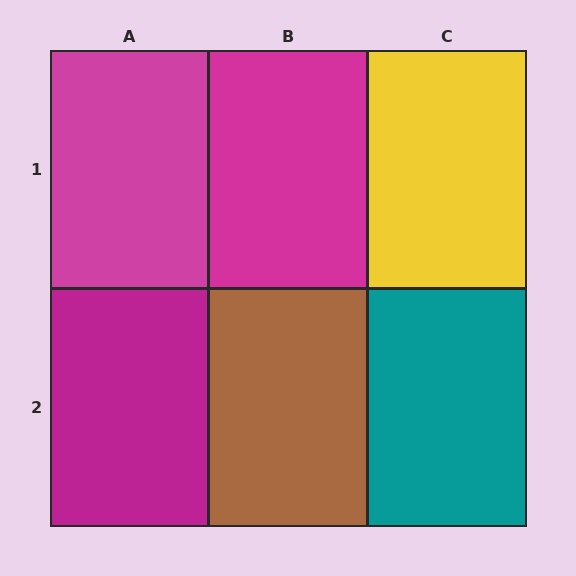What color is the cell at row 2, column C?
Teal.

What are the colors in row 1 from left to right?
Magenta, magenta, yellow.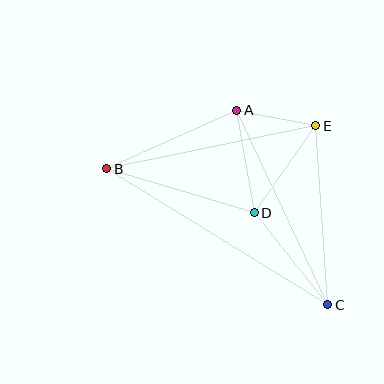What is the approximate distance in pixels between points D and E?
The distance between D and E is approximately 106 pixels.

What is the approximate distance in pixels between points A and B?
The distance between A and B is approximately 142 pixels.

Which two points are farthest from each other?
Points B and C are farthest from each other.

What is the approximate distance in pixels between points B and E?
The distance between B and E is approximately 213 pixels.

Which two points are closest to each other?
Points A and E are closest to each other.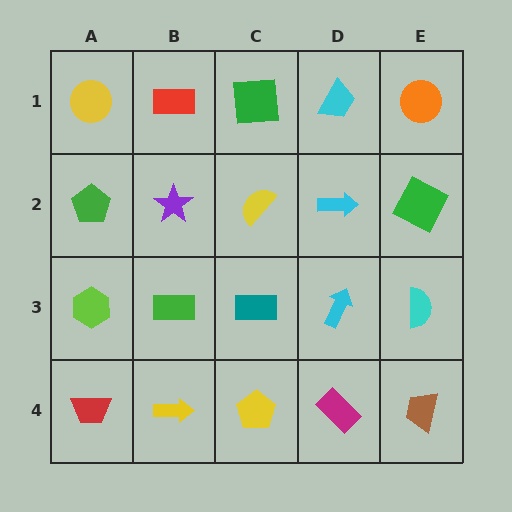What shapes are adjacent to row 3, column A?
A green pentagon (row 2, column A), a red trapezoid (row 4, column A), a green rectangle (row 3, column B).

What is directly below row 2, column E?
A cyan semicircle.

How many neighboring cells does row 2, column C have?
4.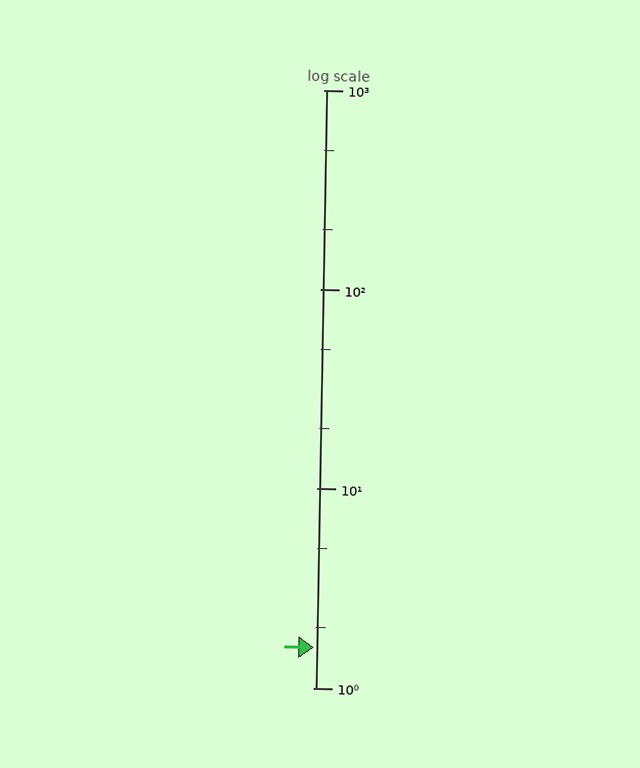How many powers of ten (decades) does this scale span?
The scale spans 3 decades, from 1 to 1000.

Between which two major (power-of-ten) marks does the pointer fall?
The pointer is between 1 and 10.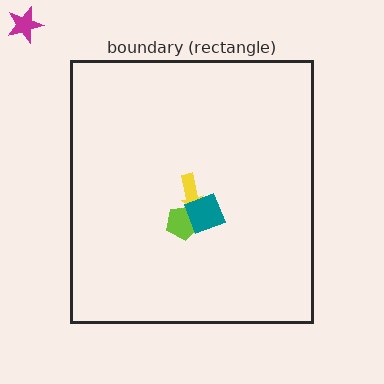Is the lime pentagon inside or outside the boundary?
Inside.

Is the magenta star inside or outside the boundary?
Outside.